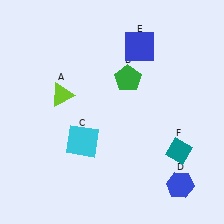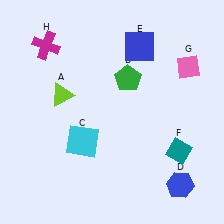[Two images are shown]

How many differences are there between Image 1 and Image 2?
There are 2 differences between the two images.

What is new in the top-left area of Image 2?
A magenta cross (H) was added in the top-left area of Image 2.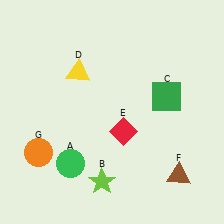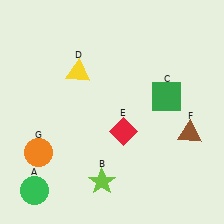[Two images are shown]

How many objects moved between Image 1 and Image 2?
2 objects moved between the two images.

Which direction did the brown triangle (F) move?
The brown triangle (F) moved up.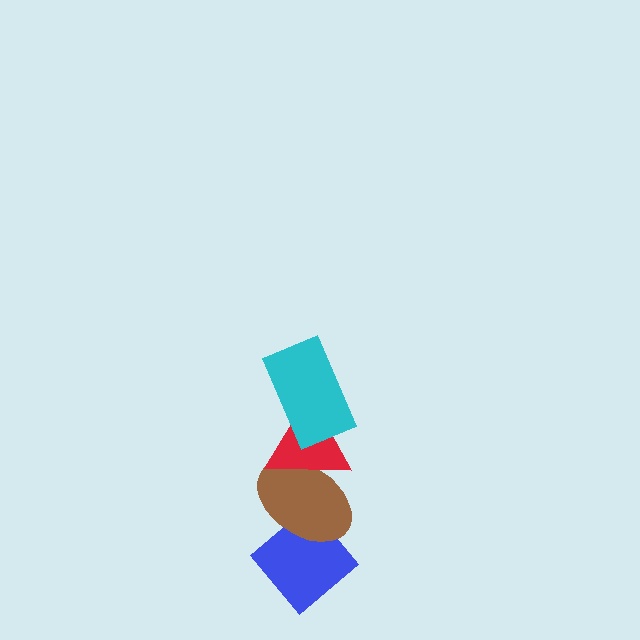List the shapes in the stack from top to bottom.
From top to bottom: the cyan rectangle, the red triangle, the brown ellipse, the blue diamond.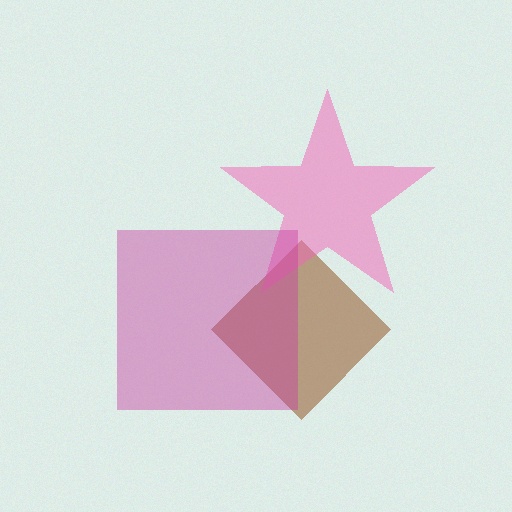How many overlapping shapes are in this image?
There are 3 overlapping shapes in the image.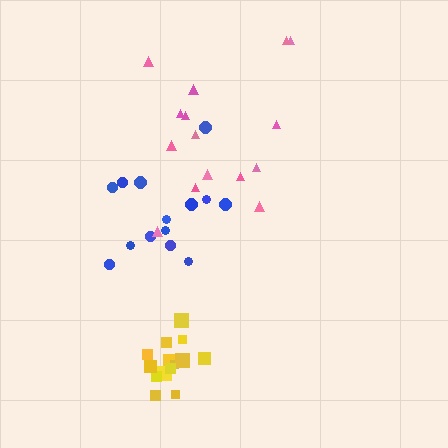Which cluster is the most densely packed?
Yellow.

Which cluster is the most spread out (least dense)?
Pink.